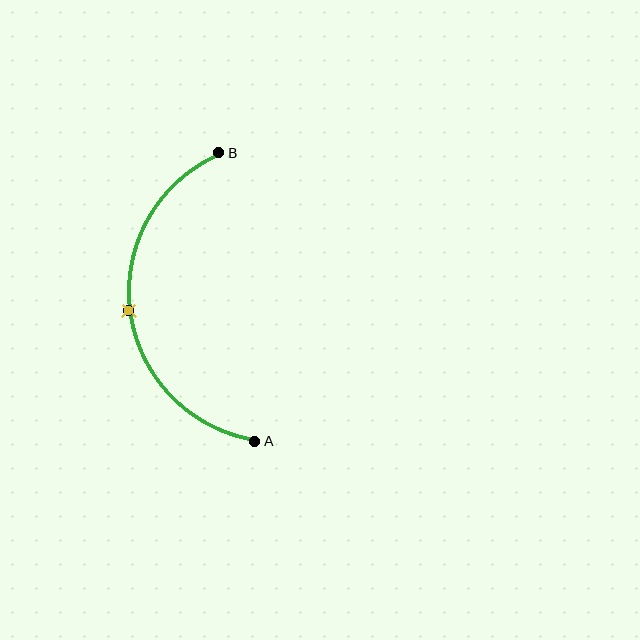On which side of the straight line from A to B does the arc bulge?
The arc bulges to the left of the straight line connecting A and B.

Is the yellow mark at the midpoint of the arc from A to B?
Yes. The yellow mark lies on the arc at equal arc-length from both A and B — it is the arc midpoint.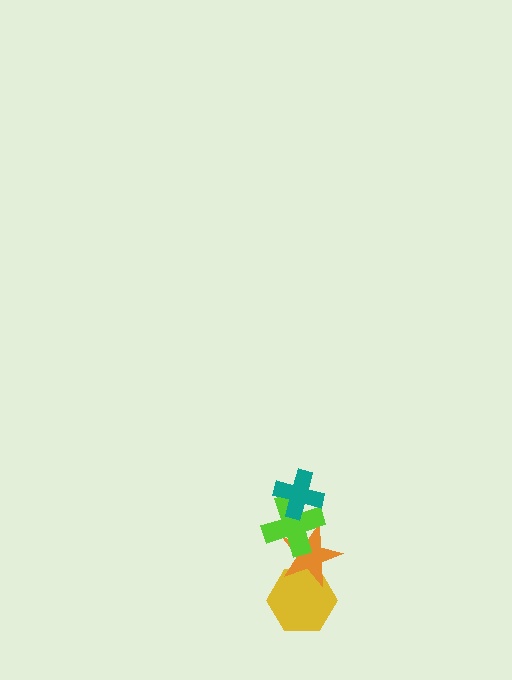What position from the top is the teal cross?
The teal cross is 1st from the top.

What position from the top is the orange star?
The orange star is 3rd from the top.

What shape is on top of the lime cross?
The teal cross is on top of the lime cross.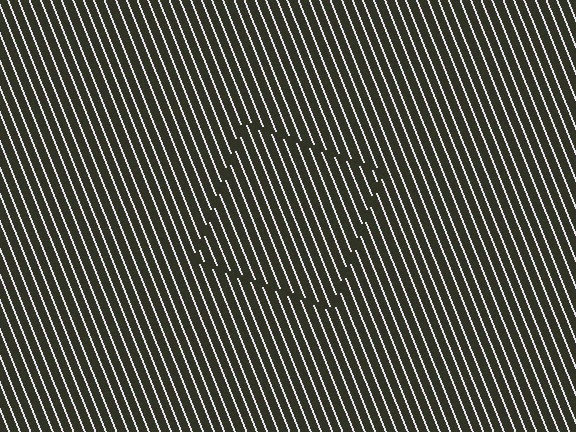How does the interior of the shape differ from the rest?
The interior of the shape contains the same grating, shifted by half a period — the contour is defined by the phase discontinuity where line-ends from the inner and outer gratings abut.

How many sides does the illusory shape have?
4 sides — the line-ends trace a square.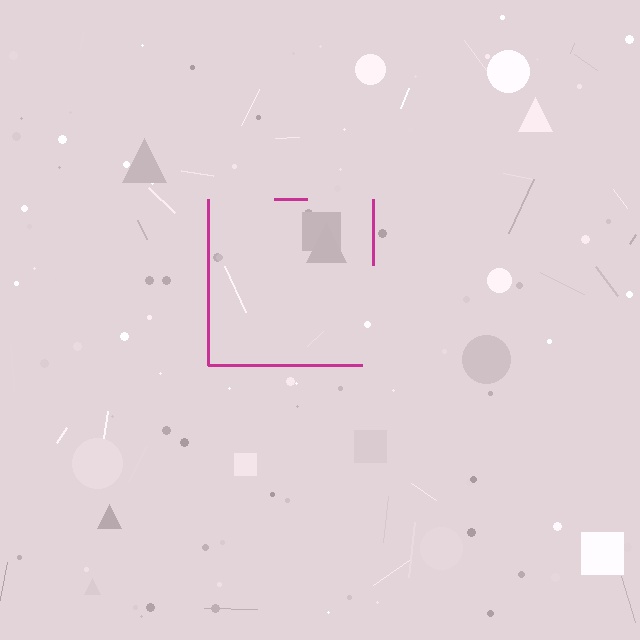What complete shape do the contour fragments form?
The contour fragments form a square.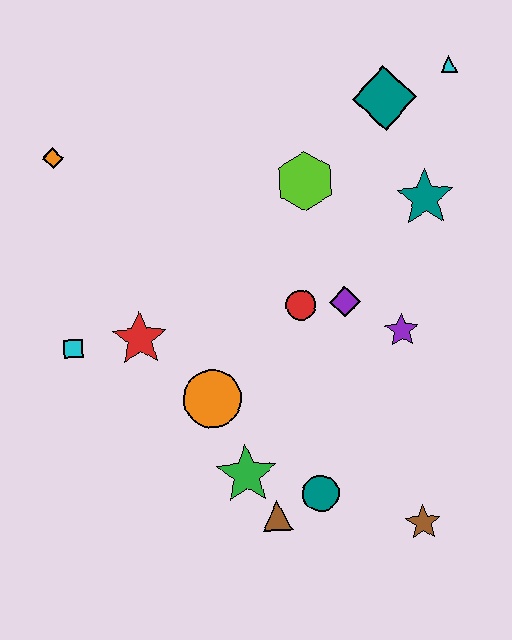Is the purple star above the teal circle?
Yes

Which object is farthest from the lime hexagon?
The brown star is farthest from the lime hexagon.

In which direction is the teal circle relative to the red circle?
The teal circle is below the red circle.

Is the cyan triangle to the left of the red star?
No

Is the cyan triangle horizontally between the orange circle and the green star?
No